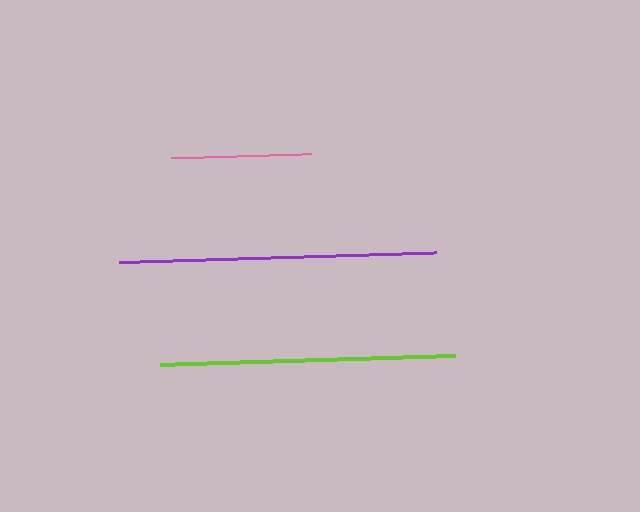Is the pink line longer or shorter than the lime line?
The lime line is longer than the pink line.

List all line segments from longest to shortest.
From longest to shortest: purple, lime, pink.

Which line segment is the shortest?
The pink line is the shortest at approximately 139 pixels.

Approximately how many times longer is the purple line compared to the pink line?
The purple line is approximately 2.3 times the length of the pink line.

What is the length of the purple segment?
The purple segment is approximately 317 pixels long.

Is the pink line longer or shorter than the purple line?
The purple line is longer than the pink line.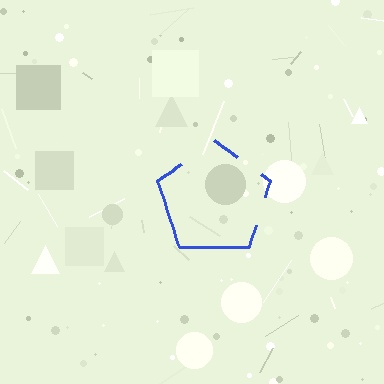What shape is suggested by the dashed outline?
The dashed outline suggests a pentagon.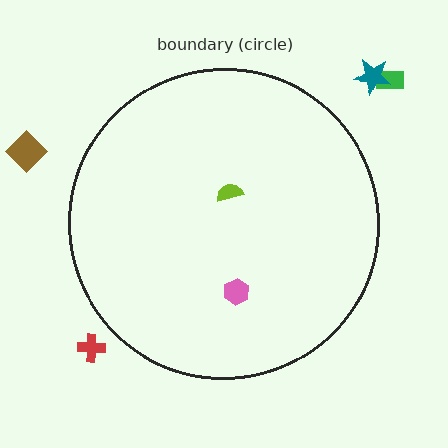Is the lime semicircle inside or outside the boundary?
Inside.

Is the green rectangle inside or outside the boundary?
Outside.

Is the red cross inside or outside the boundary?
Outside.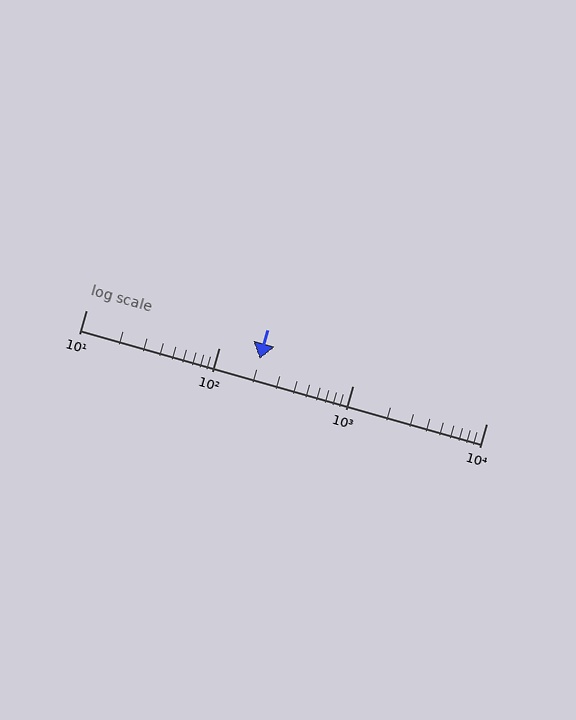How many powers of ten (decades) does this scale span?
The scale spans 3 decades, from 10 to 10000.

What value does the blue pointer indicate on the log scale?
The pointer indicates approximately 200.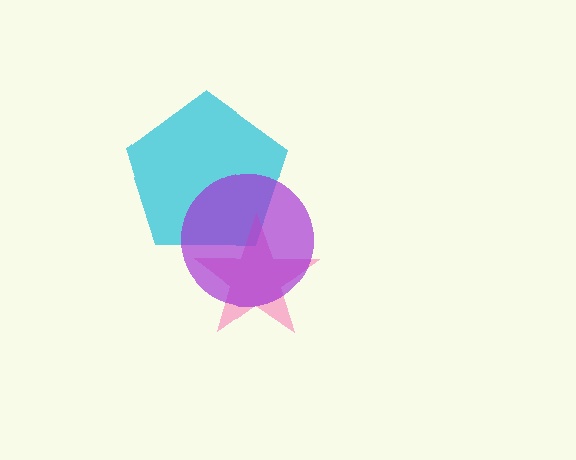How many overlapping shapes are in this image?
There are 3 overlapping shapes in the image.